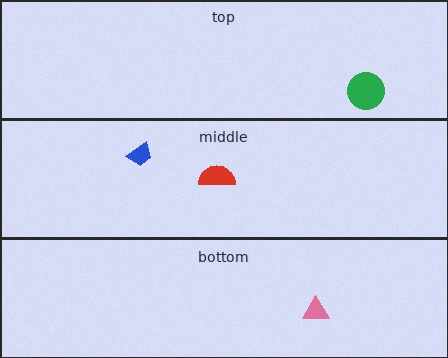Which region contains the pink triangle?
The bottom region.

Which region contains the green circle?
The top region.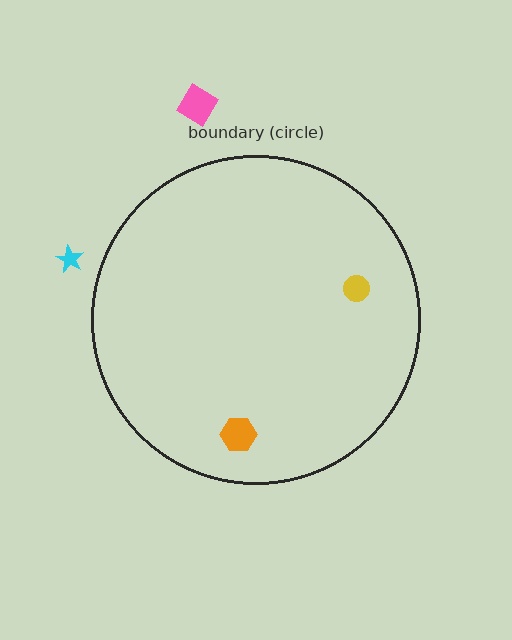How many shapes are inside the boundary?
2 inside, 2 outside.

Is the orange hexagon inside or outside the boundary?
Inside.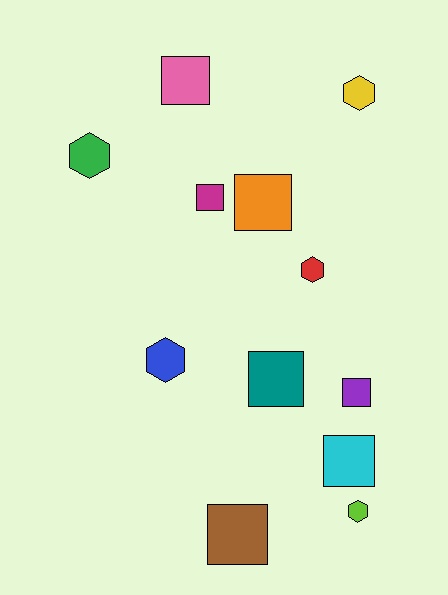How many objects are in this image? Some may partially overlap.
There are 12 objects.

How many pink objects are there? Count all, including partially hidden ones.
There is 1 pink object.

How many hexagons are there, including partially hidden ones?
There are 5 hexagons.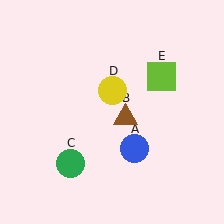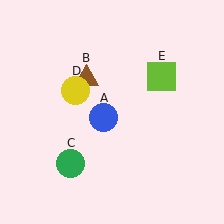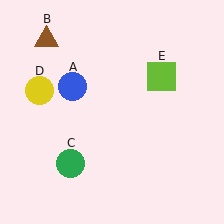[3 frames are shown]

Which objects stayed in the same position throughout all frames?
Green circle (object C) and lime square (object E) remained stationary.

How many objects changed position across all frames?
3 objects changed position: blue circle (object A), brown triangle (object B), yellow circle (object D).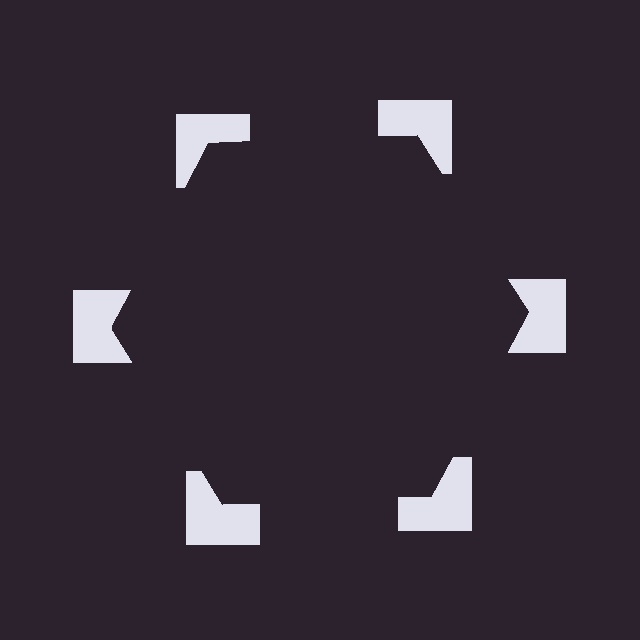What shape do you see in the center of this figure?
An illusory hexagon — its edges are inferred from the aligned wedge cuts in the notched squares, not physically drawn.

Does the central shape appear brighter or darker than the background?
It typically appears slightly darker than the background, even though no actual brightness change is drawn.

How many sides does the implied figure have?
6 sides.